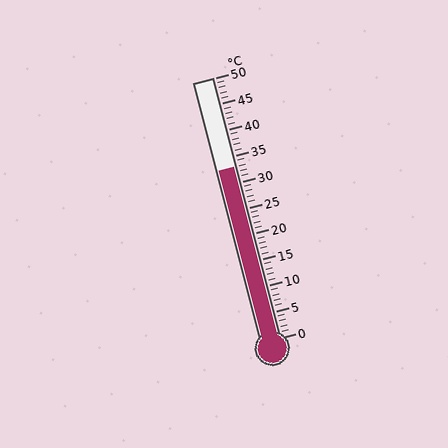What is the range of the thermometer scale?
The thermometer scale ranges from 0°C to 50°C.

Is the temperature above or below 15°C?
The temperature is above 15°C.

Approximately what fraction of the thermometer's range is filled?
The thermometer is filled to approximately 65% of its range.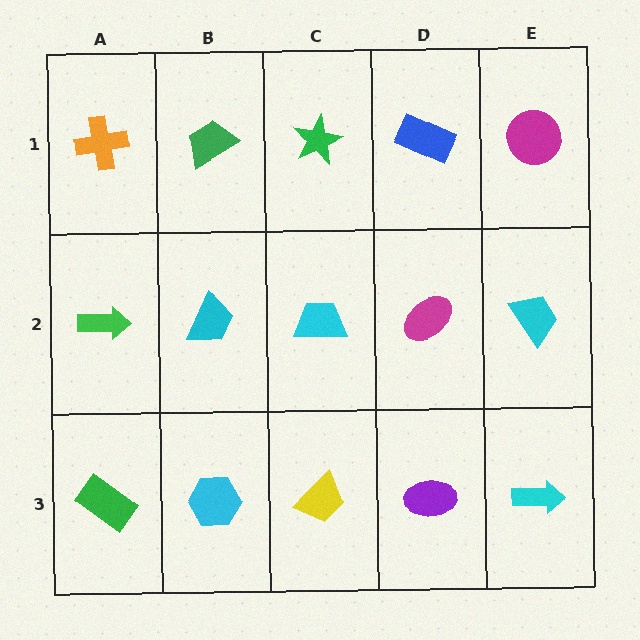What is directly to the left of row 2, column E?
A magenta ellipse.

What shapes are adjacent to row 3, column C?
A cyan trapezoid (row 2, column C), a cyan hexagon (row 3, column B), a purple ellipse (row 3, column D).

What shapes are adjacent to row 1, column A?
A green arrow (row 2, column A), a green trapezoid (row 1, column B).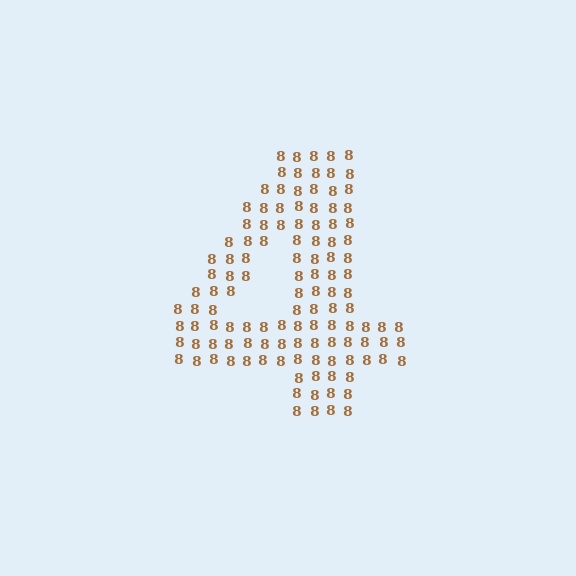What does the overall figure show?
The overall figure shows the digit 4.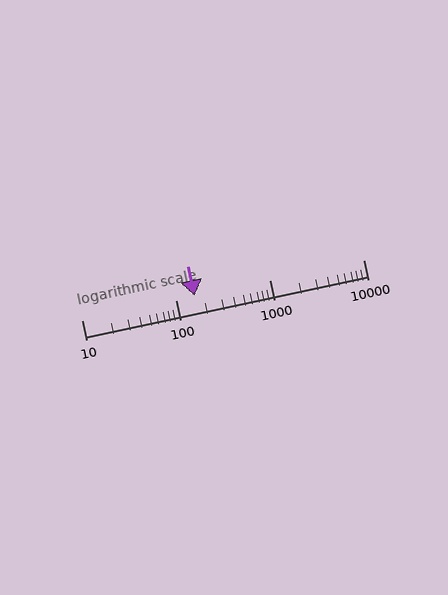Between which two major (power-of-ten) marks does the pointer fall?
The pointer is between 100 and 1000.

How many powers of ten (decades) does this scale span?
The scale spans 3 decades, from 10 to 10000.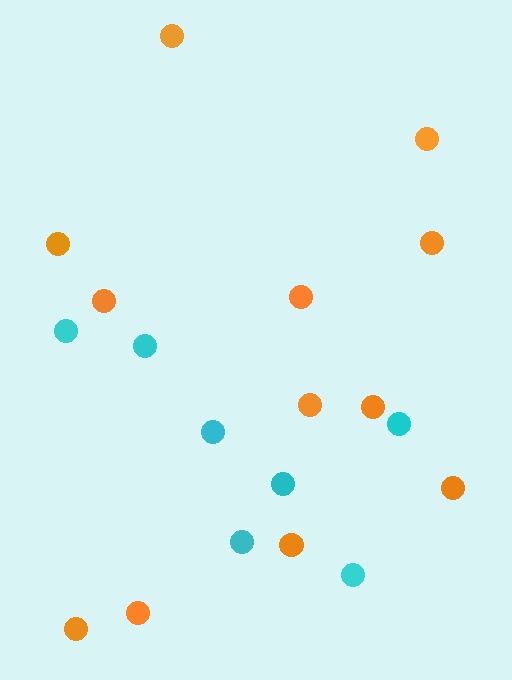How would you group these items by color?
There are 2 groups: one group of orange circles (12) and one group of cyan circles (7).